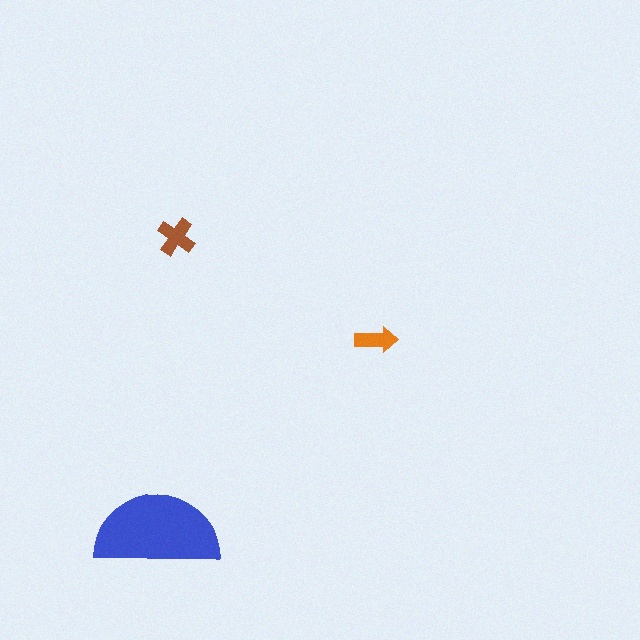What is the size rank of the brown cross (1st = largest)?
2nd.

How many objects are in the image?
There are 3 objects in the image.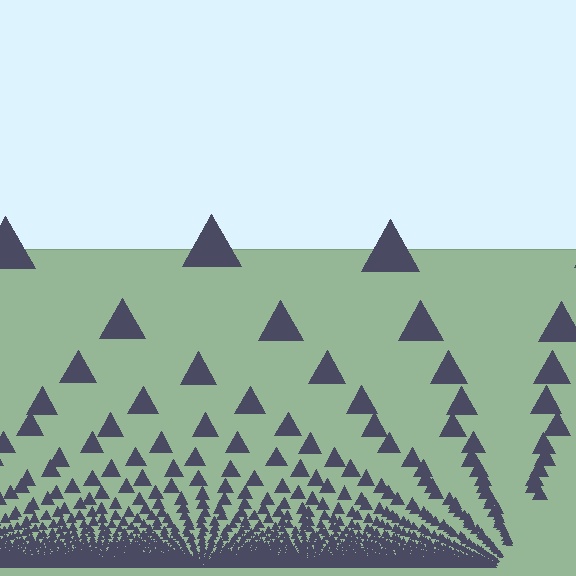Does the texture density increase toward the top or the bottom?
Density increases toward the bottom.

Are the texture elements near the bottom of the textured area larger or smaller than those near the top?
Smaller. The gradient is inverted — elements near the bottom are smaller and denser.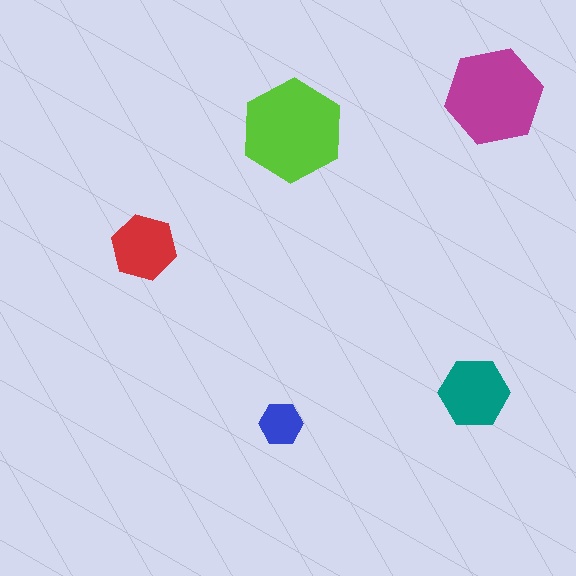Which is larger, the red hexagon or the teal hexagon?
The teal one.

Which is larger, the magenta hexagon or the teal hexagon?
The magenta one.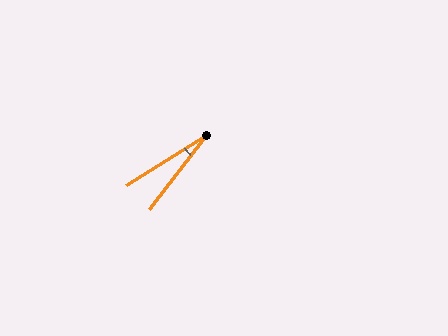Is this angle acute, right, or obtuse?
It is acute.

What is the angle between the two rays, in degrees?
Approximately 20 degrees.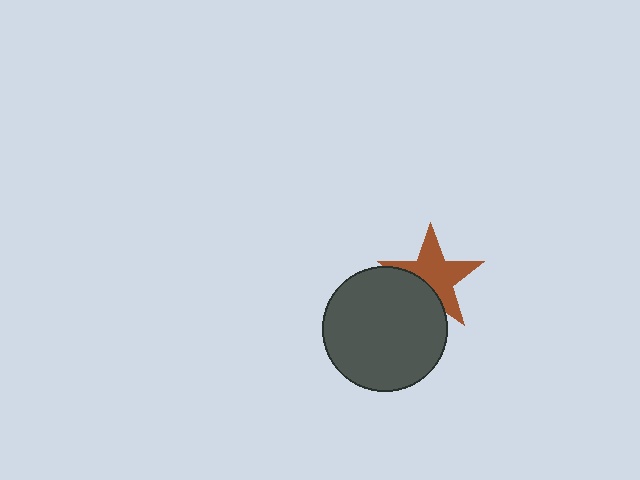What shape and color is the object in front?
The object in front is a dark gray circle.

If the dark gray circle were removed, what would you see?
You would see the complete brown star.